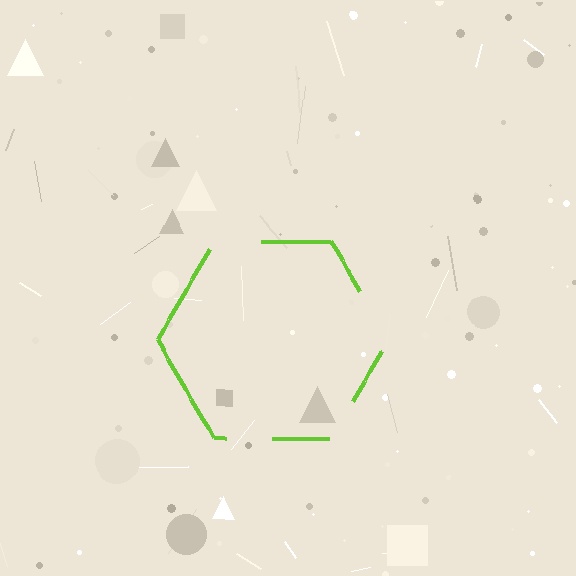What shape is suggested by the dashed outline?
The dashed outline suggests a hexagon.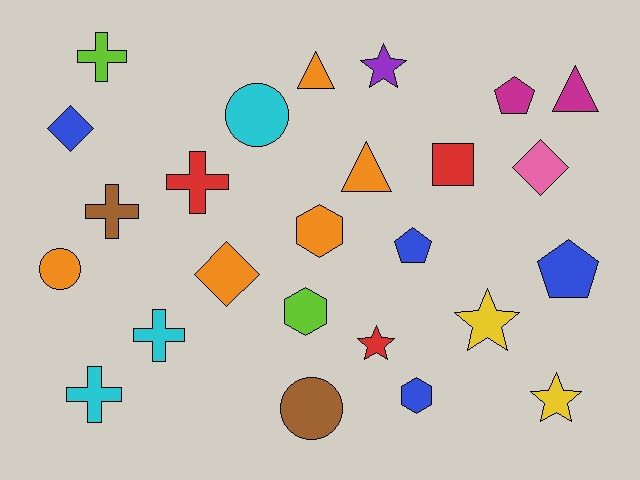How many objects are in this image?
There are 25 objects.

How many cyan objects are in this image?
There are 3 cyan objects.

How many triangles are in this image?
There are 3 triangles.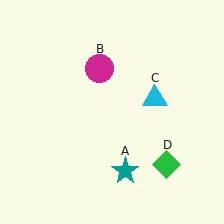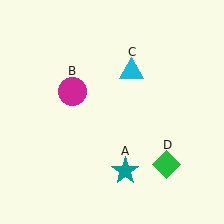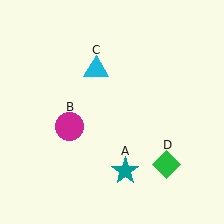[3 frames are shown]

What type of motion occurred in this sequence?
The magenta circle (object B), cyan triangle (object C) rotated counterclockwise around the center of the scene.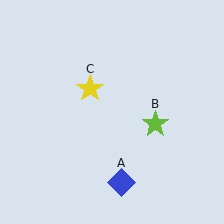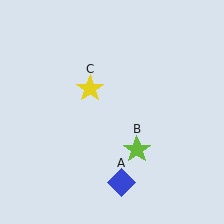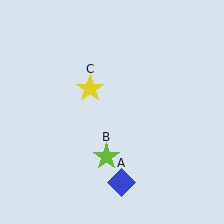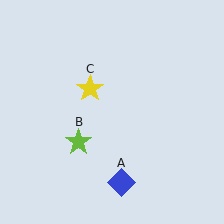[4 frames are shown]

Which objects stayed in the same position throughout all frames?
Blue diamond (object A) and yellow star (object C) remained stationary.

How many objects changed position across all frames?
1 object changed position: lime star (object B).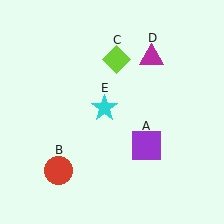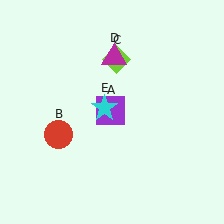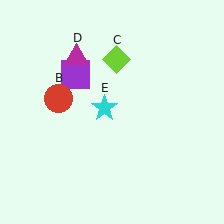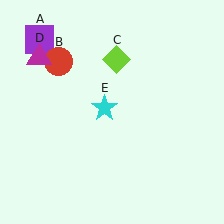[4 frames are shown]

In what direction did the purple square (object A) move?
The purple square (object A) moved up and to the left.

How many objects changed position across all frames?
3 objects changed position: purple square (object A), red circle (object B), magenta triangle (object D).